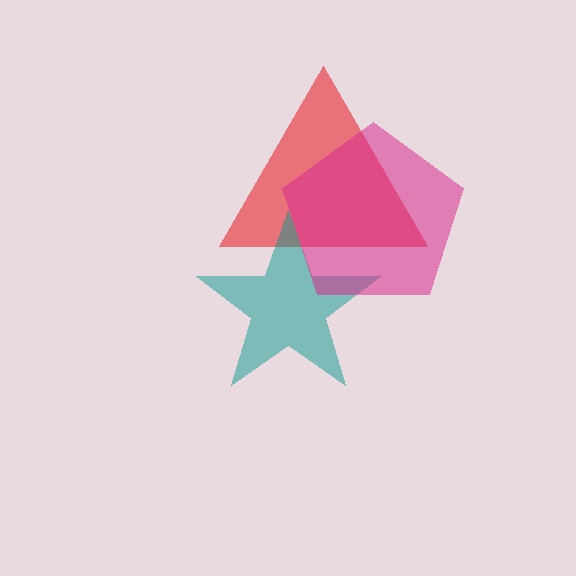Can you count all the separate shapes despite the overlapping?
Yes, there are 3 separate shapes.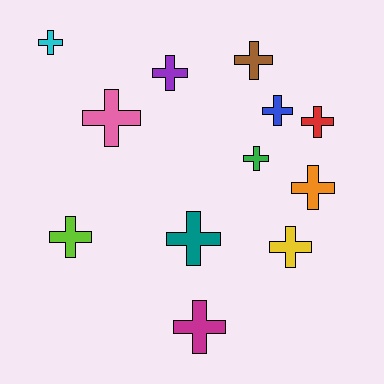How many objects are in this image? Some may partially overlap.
There are 12 objects.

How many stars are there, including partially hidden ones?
There are no stars.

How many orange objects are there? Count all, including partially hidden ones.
There is 1 orange object.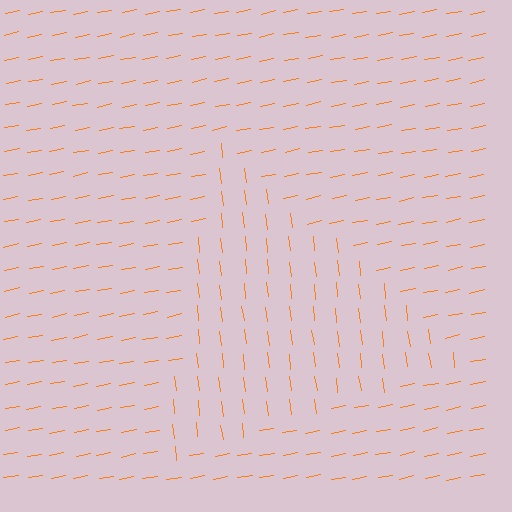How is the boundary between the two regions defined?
The boundary is defined purely by a change in line orientation (approximately 86 degrees difference). All lines are the same color and thickness.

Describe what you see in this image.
The image is filled with small orange line segments. A triangle region in the image has lines oriented differently from the surrounding lines, creating a visible texture boundary.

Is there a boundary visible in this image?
Yes, there is a texture boundary formed by a change in line orientation.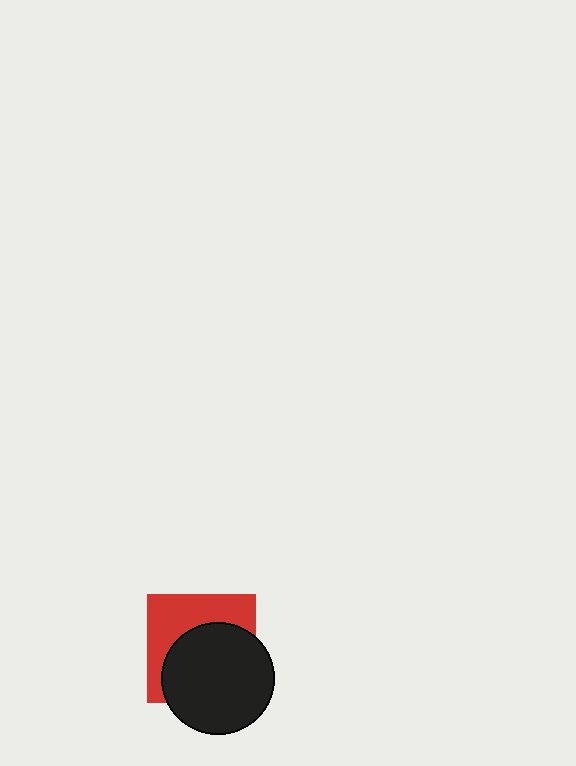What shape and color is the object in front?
The object in front is a black circle.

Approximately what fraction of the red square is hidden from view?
Roughly 57% of the red square is hidden behind the black circle.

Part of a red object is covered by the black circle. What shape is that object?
It is a square.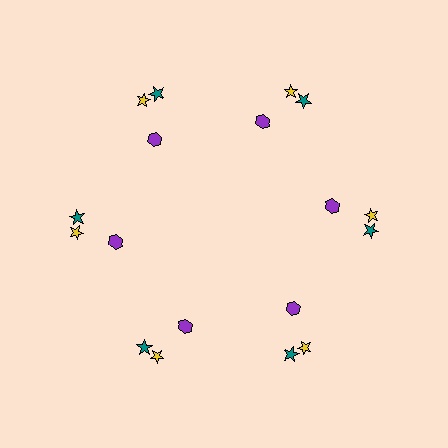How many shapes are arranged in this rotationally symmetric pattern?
There are 18 shapes, arranged in 6 groups of 3.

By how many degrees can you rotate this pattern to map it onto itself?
The pattern maps onto itself every 60 degrees of rotation.